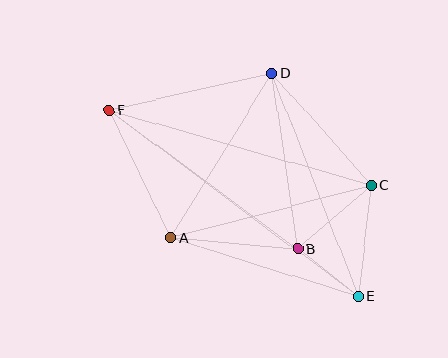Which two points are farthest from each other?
Points E and F are farthest from each other.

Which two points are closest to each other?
Points B and E are closest to each other.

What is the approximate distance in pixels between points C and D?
The distance between C and D is approximately 150 pixels.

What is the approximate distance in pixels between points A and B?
The distance between A and B is approximately 127 pixels.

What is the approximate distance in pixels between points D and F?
The distance between D and F is approximately 167 pixels.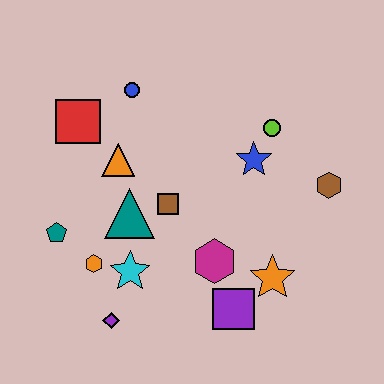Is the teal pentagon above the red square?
No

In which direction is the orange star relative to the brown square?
The orange star is to the right of the brown square.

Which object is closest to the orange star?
The purple square is closest to the orange star.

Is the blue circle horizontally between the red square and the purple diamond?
No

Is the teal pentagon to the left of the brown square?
Yes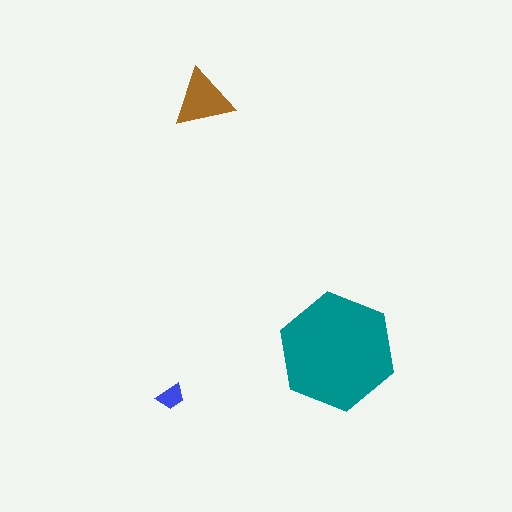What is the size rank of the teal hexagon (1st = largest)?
1st.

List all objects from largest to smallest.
The teal hexagon, the brown triangle, the blue trapezoid.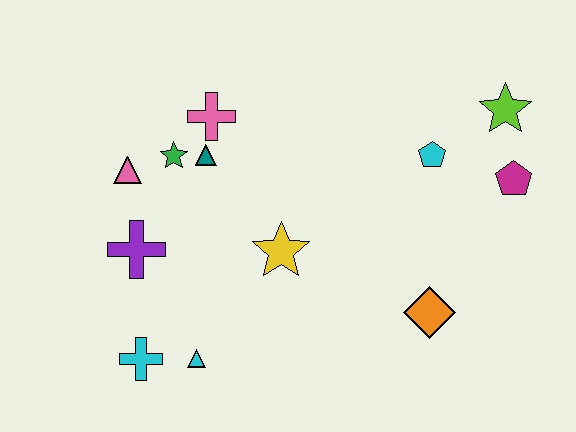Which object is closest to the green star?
The teal triangle is closest to the green star.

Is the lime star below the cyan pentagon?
No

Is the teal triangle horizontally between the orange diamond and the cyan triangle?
Yes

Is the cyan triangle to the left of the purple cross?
No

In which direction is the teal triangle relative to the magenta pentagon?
The teal triangle is to the left of the magenta pentagon.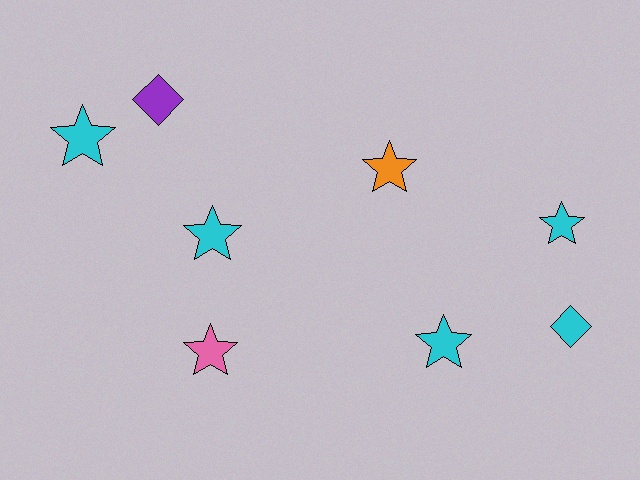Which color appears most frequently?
Cyan, with 5 objects.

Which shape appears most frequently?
Star, with 6 objects.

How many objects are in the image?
There are 8 objects.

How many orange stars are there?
There is 1 orange star.